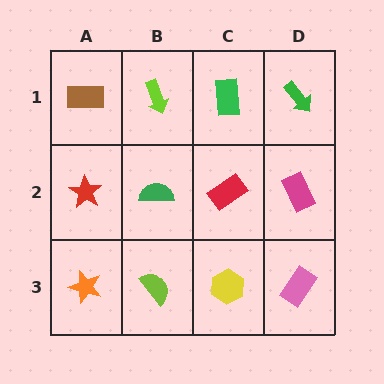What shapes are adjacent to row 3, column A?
A red star (row 2, column A), a lime semicircle (row 3, column B).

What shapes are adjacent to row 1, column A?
A red star (row 2, column A), a lime arrow (row 1, column B).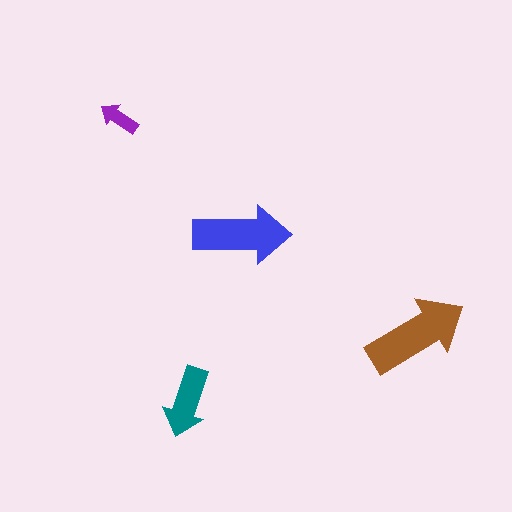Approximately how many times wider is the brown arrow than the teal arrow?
About 1.5 times wider.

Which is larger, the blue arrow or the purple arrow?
The blue one.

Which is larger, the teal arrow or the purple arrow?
The teal one.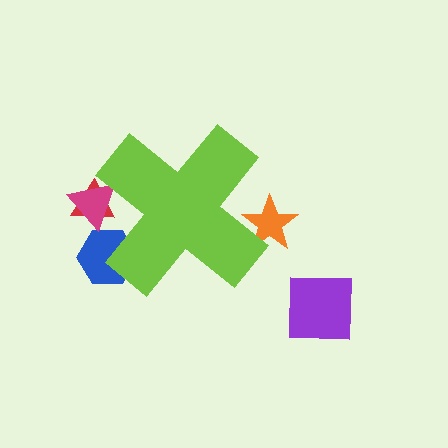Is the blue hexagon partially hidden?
Yes, the blue hexagon is partially hidden behind the lime cross.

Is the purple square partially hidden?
No, the purple square is fully visible.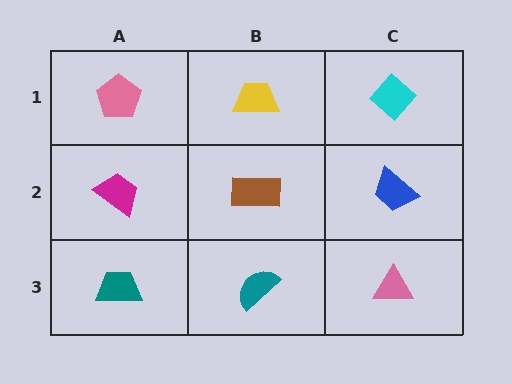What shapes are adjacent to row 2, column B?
A yellow trapezoid (row 1, column B), a teal semicircle (row 3, column B), a magenta trapezoid (row 2, column A), a blue trapezoid (row 2, column C).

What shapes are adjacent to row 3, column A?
A magenta trapezoid (row 2, column A), a teal semicircle (row 3, column B).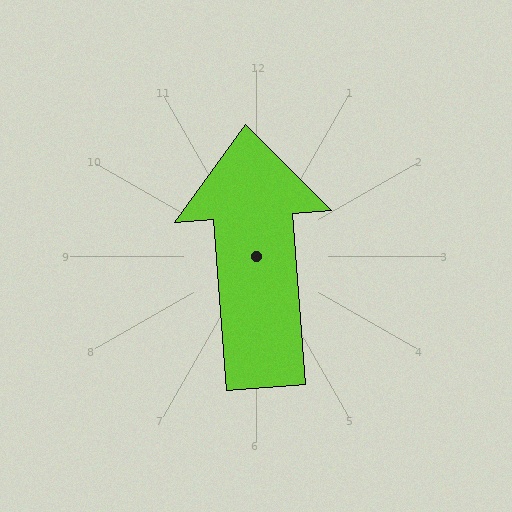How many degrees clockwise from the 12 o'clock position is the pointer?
Approximately 356 degrees.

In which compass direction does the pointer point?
North.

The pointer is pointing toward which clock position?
Roughly 12 o'clock.